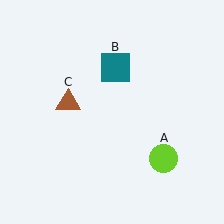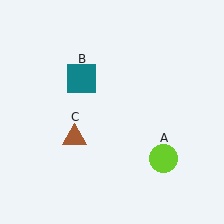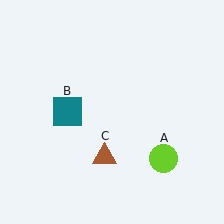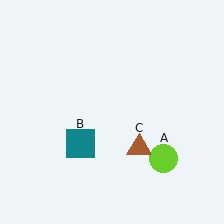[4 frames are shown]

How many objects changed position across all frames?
2 objects changed position: teal square (object B), brown triangle (object C).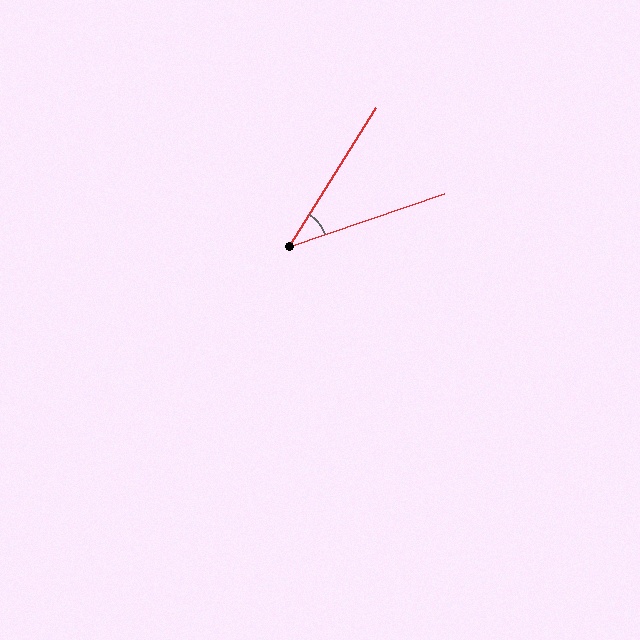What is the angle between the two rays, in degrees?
Approximately 39 degrees.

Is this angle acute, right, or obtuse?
It is acute.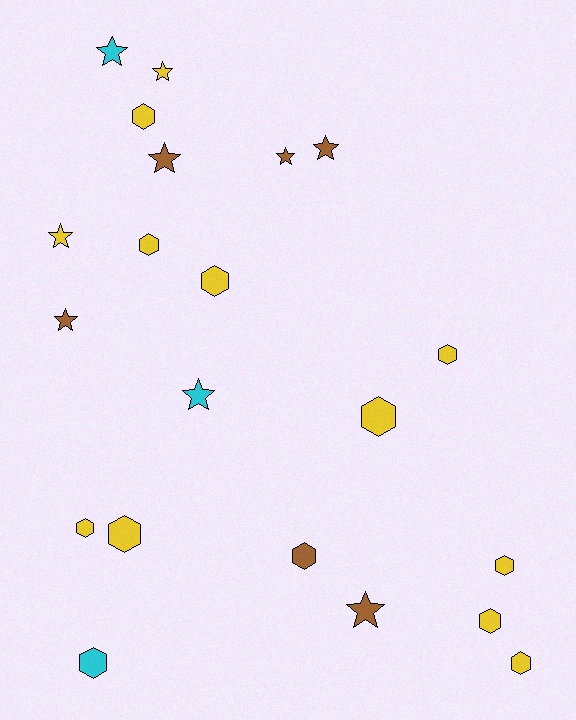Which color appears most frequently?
Yellow, with 12 objects.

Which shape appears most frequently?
Hexagon, with 12 objects.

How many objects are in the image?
There are 21 objects.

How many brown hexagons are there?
There is 1 brown hexagon.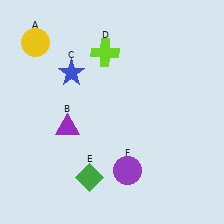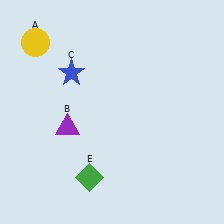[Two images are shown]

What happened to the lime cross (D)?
The lime cross (D) was removed in Image 2. It was in the top-left area of Image 1.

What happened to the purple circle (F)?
The purple circle (F) was removed in Image 2. It was in the bottom-right area of Image 1.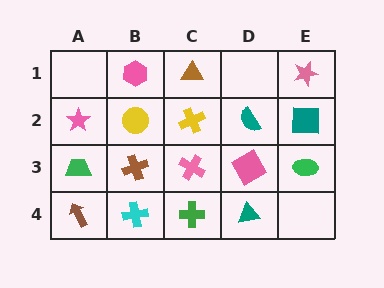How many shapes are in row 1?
3 shapes.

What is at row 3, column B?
A brown cross.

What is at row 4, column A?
A brown arrow.